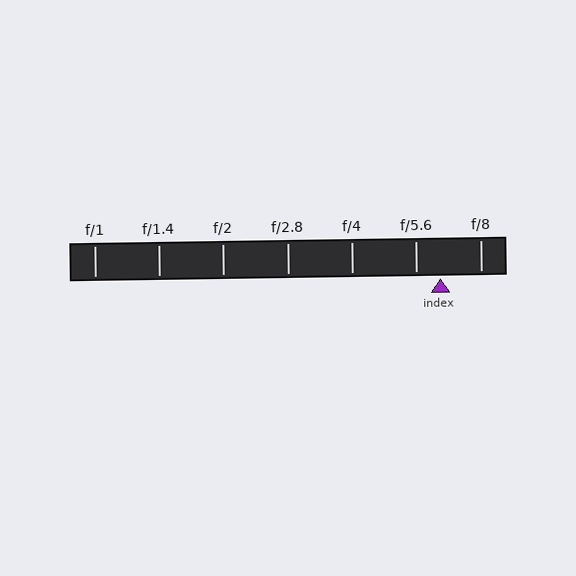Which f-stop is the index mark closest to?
The index mark is closest to f/5.6.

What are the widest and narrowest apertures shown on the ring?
The widest aperture shown is f/1 and the narrowest is f/8.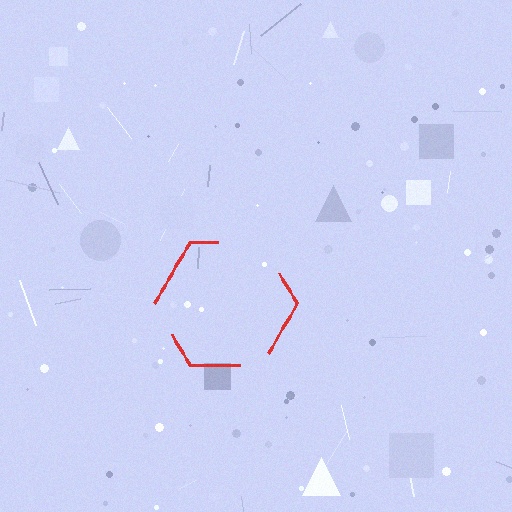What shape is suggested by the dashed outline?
The dashed outline suggests a hexagon.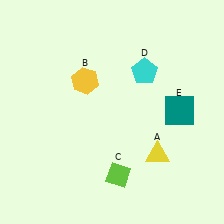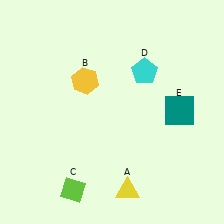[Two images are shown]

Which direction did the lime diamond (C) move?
The lime diamond (C) moved left.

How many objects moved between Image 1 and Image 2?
2 objects moved between the two images.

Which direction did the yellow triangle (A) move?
The yellow triangle (A) moved down.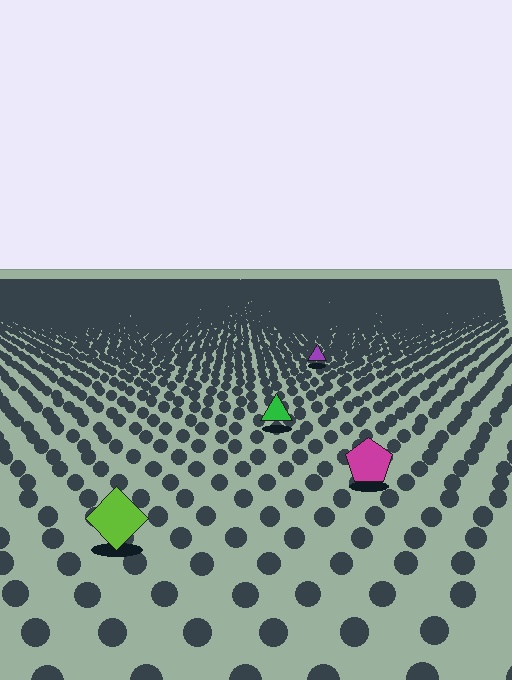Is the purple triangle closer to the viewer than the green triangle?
No. The green triangle is closer — you can tell from the texture gradient: the ground texture is coarser near it.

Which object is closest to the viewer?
The lime diamond is closest. The texture marks near it are larger and more spread out.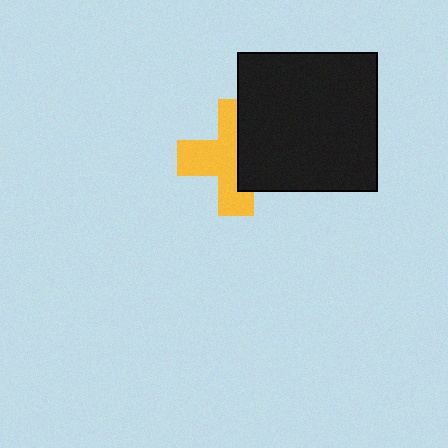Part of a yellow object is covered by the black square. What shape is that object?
It is a cross.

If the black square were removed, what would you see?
You would see the complete yellow cross.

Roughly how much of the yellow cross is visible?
About half of it is visible (roughly 58%).